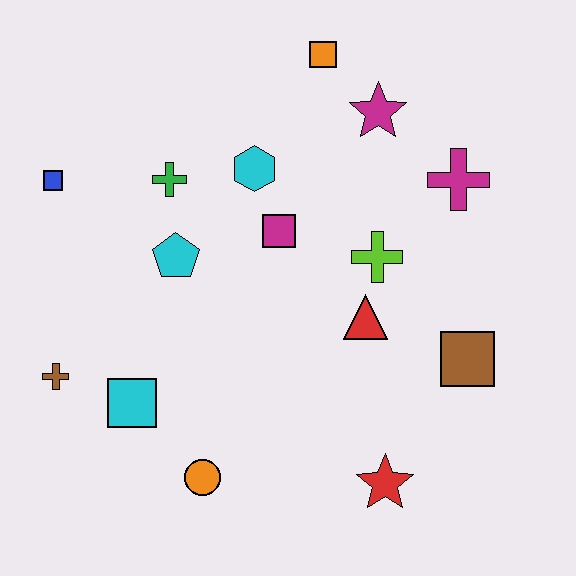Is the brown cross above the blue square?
No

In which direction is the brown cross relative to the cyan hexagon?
The brown cross is below the cyan hexagon.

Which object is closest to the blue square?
The green cross is closest to the blue square.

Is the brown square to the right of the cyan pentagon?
Yes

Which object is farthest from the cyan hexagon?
The red star is farthest from the cyan hexagon.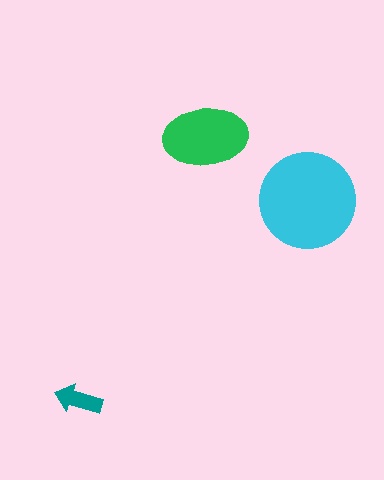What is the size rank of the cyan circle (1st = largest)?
1st.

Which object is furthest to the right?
The cyan circle is rightmost.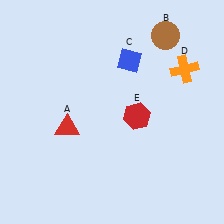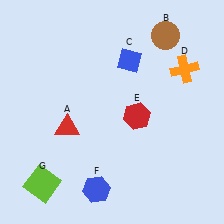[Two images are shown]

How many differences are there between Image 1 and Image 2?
There are 2 differences between the two images.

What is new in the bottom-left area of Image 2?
A lime square (G) was added in the bottom-left area of Image 2.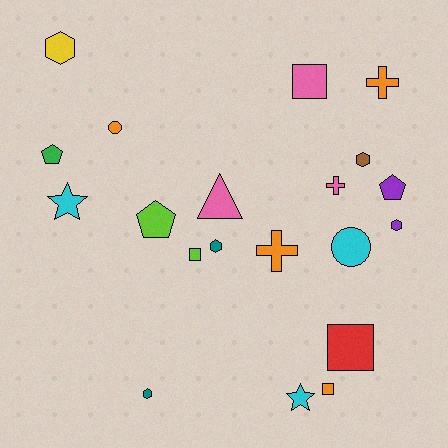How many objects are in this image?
There are 20 objects.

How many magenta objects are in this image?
There are no magenta objects.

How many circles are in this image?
There are 2 circles.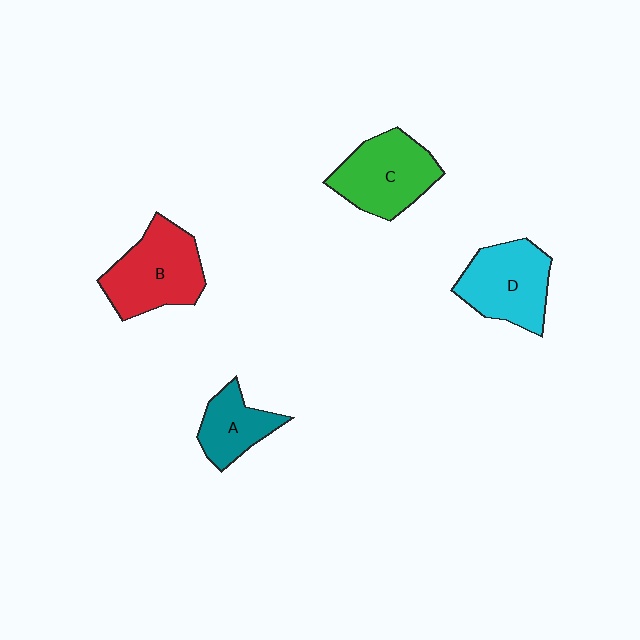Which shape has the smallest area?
Shape A (teal).